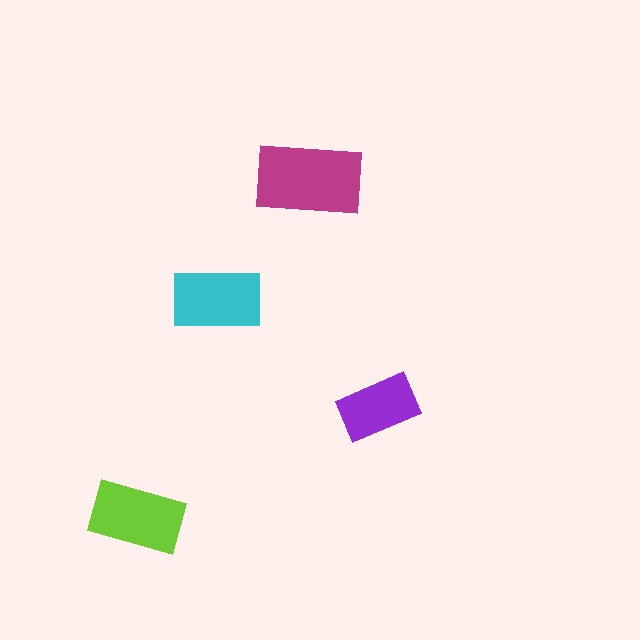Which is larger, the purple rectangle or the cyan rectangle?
The cyan one.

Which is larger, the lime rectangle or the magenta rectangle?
The magenta one.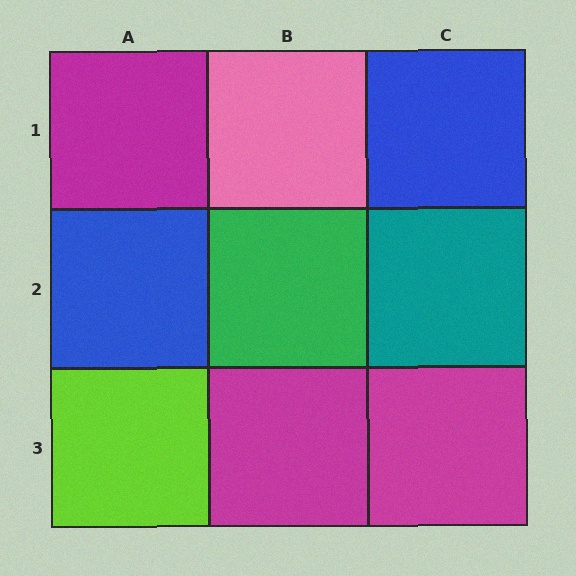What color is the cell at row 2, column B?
Green.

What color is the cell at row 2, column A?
Blue.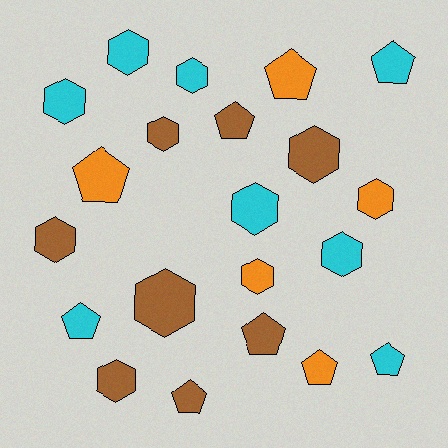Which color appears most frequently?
Brown, with 8 objects.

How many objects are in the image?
There are 21 objects.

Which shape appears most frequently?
Hexagon, with 12 objects.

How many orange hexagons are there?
There are 2 orange hexagons.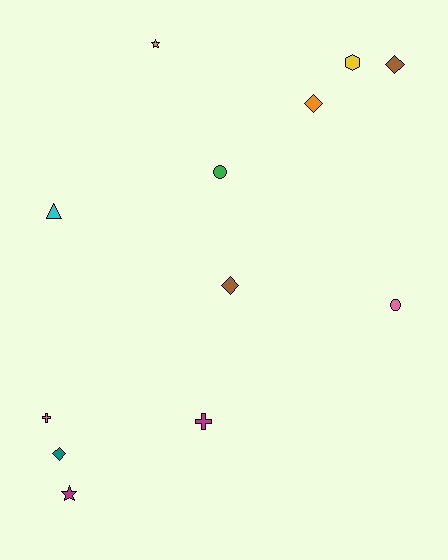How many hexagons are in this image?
There is 1 hexagon.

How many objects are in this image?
There are 12 objects.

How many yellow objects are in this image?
There is 1 yellow object.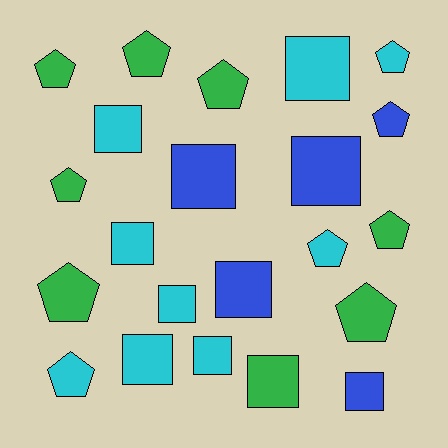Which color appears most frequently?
Cyan, with 9 objects.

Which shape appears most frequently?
Square, with 11 objects.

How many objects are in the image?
There are 22 objects.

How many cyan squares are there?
There are 6 cyan squares.